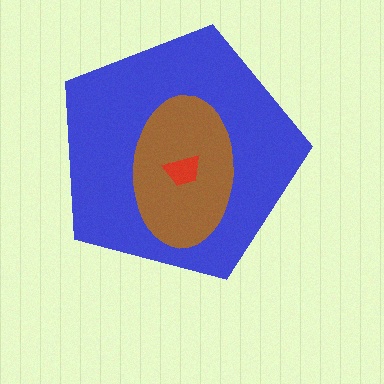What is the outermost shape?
The blue pentagon.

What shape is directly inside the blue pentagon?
The brown ellipse.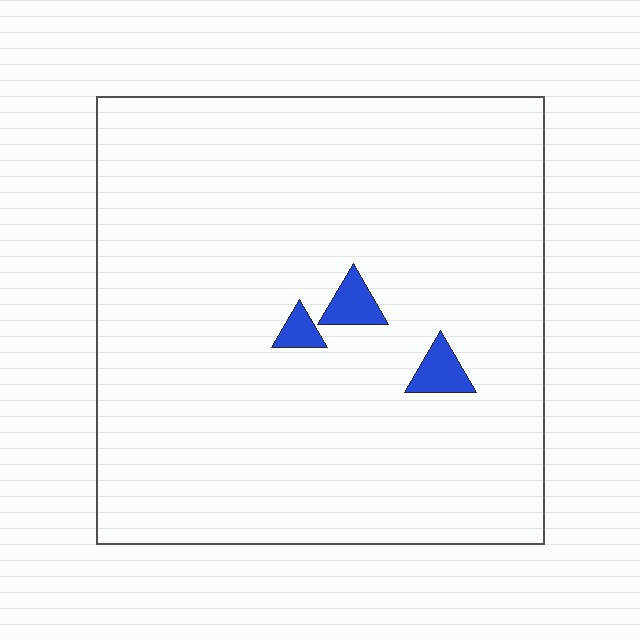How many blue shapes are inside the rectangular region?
3.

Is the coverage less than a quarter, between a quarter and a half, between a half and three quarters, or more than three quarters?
Less than a quarter.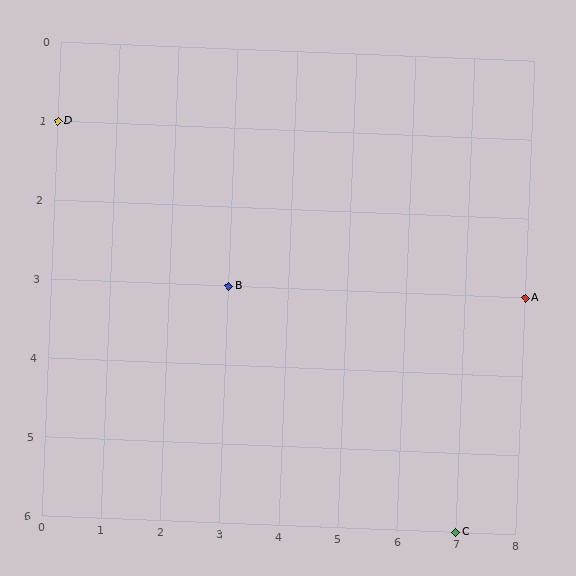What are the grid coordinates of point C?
Point C is at grid coordinates (7, 6).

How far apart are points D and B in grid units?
Points D and B are 3 columns and 2 rows apart (about 3.6 grid units diagonally).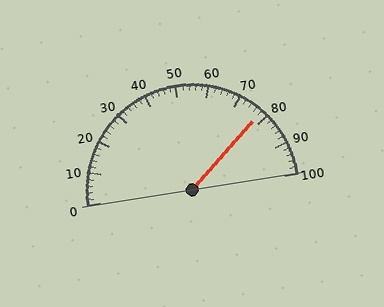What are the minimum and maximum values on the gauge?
The gauge ranges from 0 to 100.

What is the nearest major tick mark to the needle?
The nearest major tick mark is 80.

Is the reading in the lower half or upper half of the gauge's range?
The reading is in the upper half of the range (0 to 100).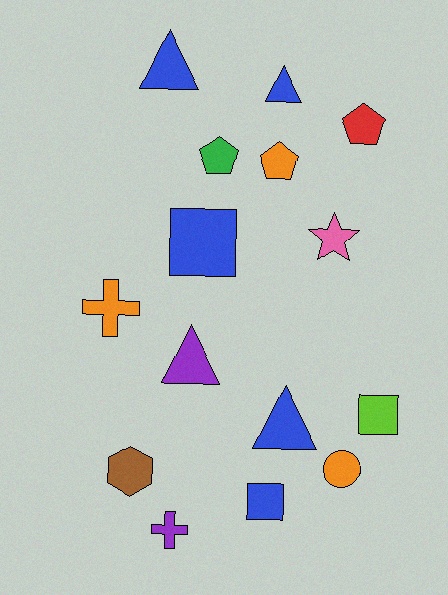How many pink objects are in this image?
There is 1 pink object.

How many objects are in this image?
There are 15 objects.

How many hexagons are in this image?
There is 1 hexagon.